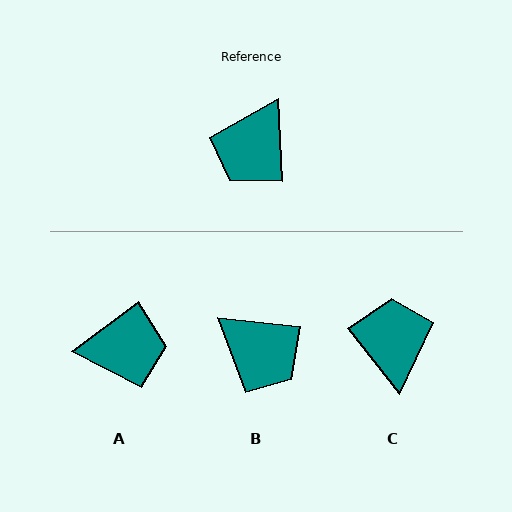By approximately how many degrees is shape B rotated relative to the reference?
Approximately 81 degrees counter-clockwise.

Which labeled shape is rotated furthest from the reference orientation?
C, about 145 degrees away.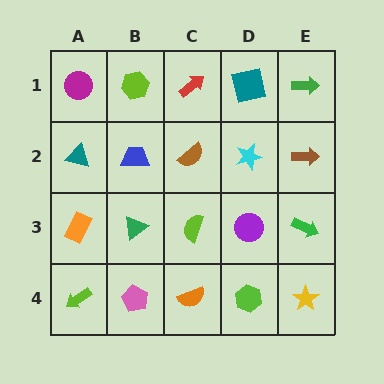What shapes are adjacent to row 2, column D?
A teal square (row 1, column D), a purple circle (row 3, column D), a brown semicircle (row 2, column C), a brown arrow (row 2, column E).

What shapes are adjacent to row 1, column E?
A brown arrow (row 2, column E), a teal square (row 1, column D).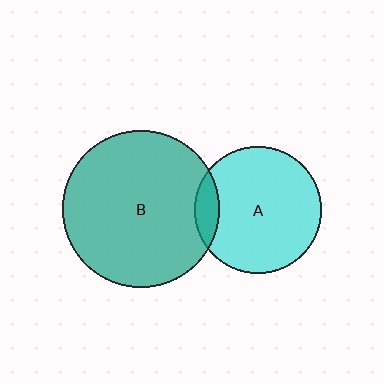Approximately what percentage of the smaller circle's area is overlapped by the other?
Approximately 10%.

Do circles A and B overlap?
Yes.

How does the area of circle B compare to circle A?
Approximately 1.5 times.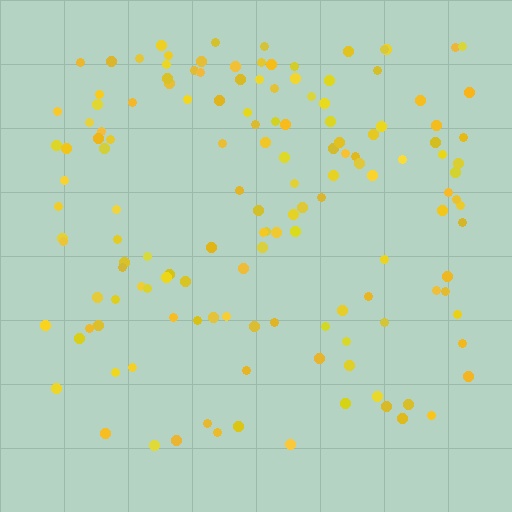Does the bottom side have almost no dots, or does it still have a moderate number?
Still a moderate number, just noticeably fewer than the top.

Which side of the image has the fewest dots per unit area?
The bottom.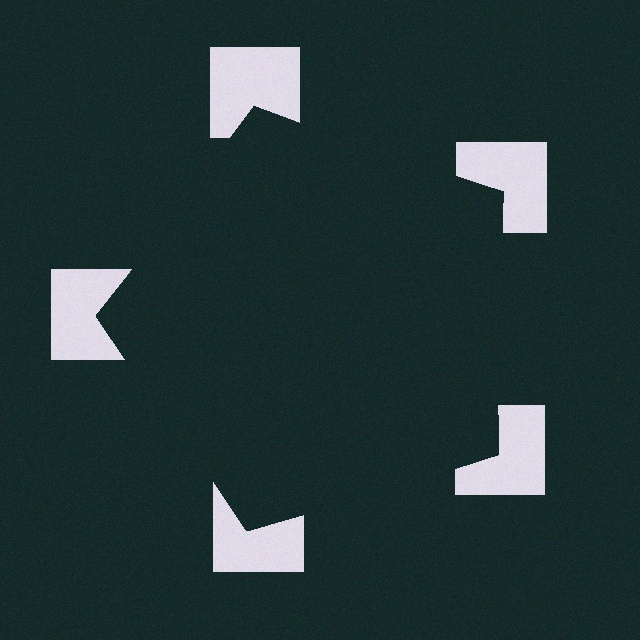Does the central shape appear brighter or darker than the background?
It typically appears slightly darker than the background, even though no actual brightness change is drawn.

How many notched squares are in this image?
There are 5 — one at each vertex of the illusory pentagon.